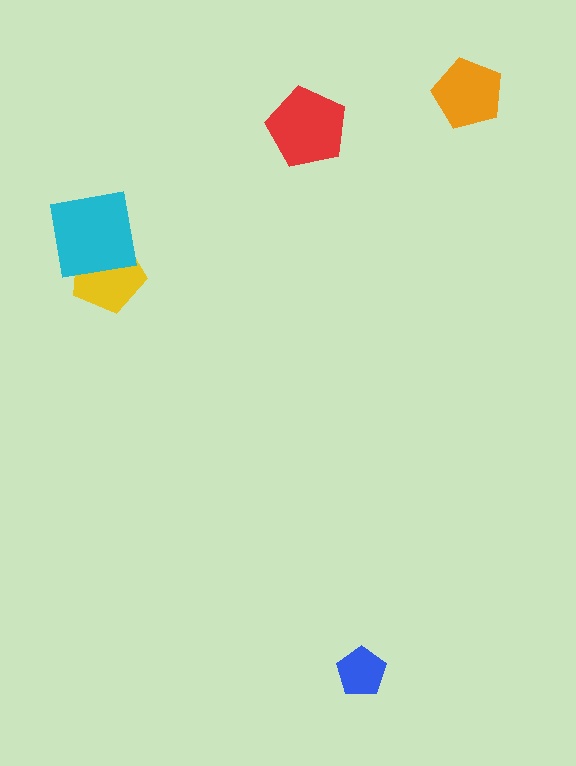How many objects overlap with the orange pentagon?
0 objects overlap with the orange pentagon.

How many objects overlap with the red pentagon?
0 objects overlap with the red pentagon.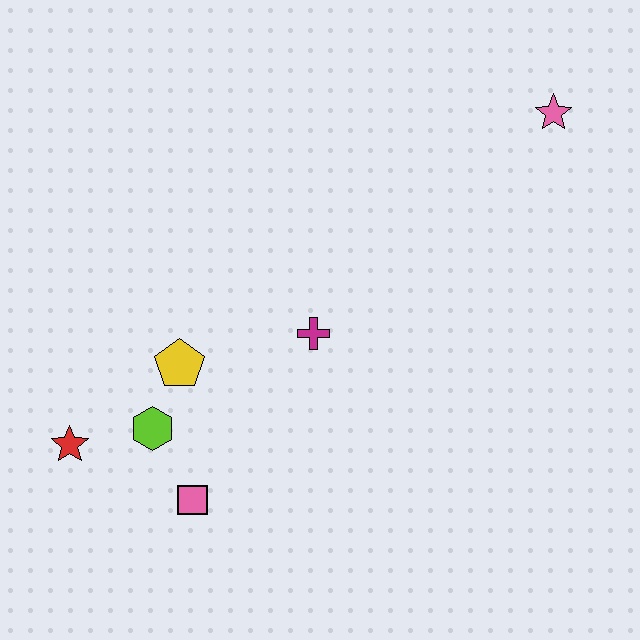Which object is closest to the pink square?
The lime hexagon is closest to the pink square.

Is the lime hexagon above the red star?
Yes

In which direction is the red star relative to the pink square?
The red star is to the left of the pink square.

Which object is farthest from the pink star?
The red star is farthest from the pink star.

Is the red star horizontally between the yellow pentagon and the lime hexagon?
No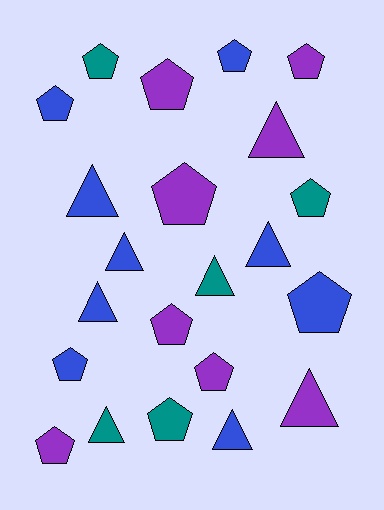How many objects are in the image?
There are 22 objects.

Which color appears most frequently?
Blue, with 9 objects.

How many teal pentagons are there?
There are 3 teal pentagons.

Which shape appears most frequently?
Pentagon, with 13 objects.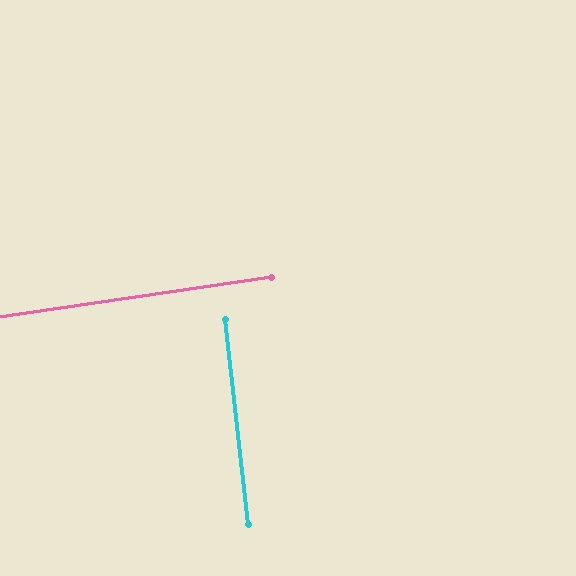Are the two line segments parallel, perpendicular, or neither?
Perpendicular — they meet at approximately 88°.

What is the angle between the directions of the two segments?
Approximately 88 degrees.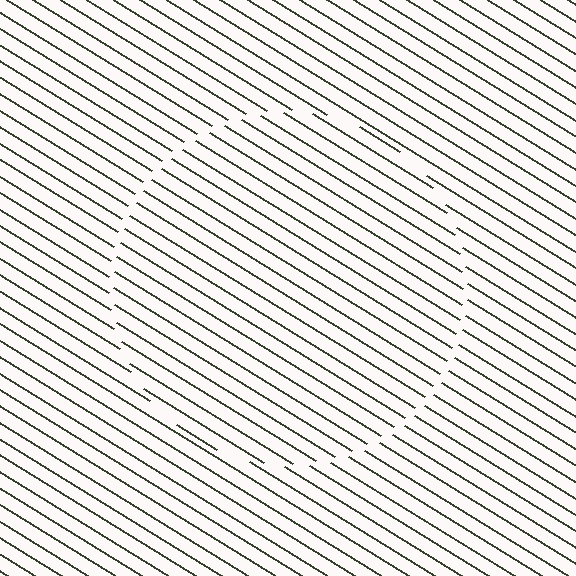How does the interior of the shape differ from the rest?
The interior of the shape contains the same grating, shifted by half a period — the contour is defined by the phase discontinuity where line-ends from the inner and outer gratings abut.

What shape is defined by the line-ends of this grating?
An illusory circle. The interior of the shape contains the same grating, shifted by half a period — the contour is defined by the phase discontinuity where line-ends from the inner and outer gratings abut.